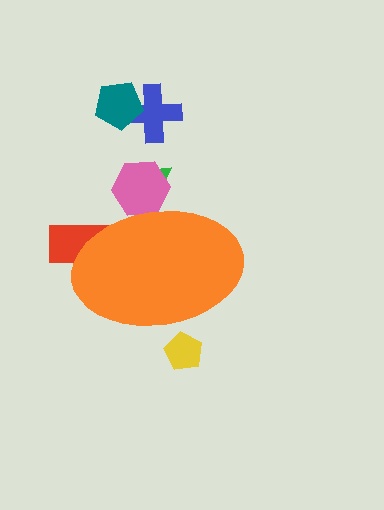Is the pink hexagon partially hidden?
Yes, the pink hexagon is partially hidden behind the orange ellipse.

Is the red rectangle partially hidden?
Yes, the red rectangle is partially hidden behind the orange ellipse.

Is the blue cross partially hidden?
No, the blue cross is fully visible.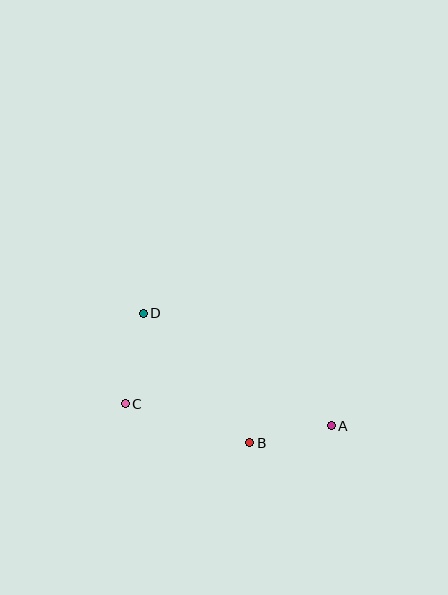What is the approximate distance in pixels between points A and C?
The distance between A and C is approximately 207 pixels.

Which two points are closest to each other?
Points A and B are closest to each other.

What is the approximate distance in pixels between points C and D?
The distance between C and D is approximately 92 pixels.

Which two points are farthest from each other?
Points A and D are farthest from each other.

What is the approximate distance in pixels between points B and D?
The distance between B and D is approximately 168 pixels.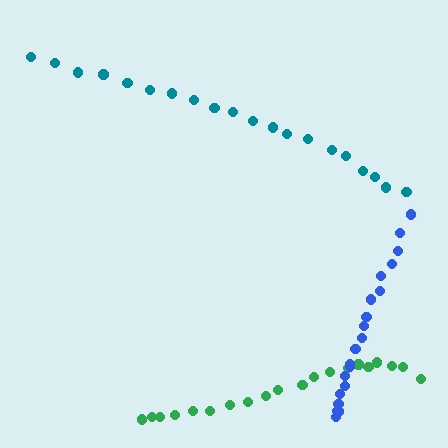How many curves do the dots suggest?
There are 3 distinct paths.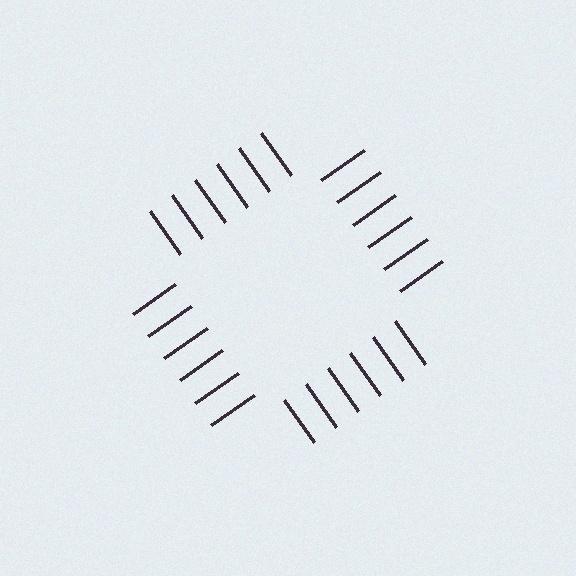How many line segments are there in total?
24 — 6 along each of the 4 edges.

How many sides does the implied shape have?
4 sides — the line-ends trace a square.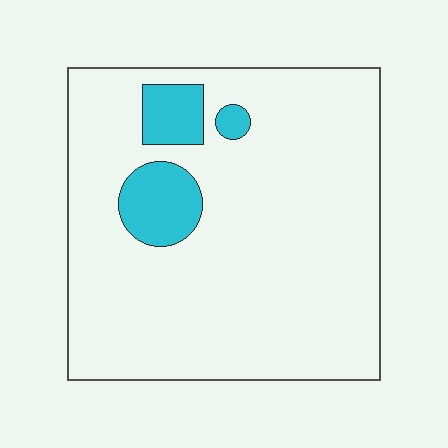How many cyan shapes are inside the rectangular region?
3.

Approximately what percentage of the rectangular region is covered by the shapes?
Approximately 10%.